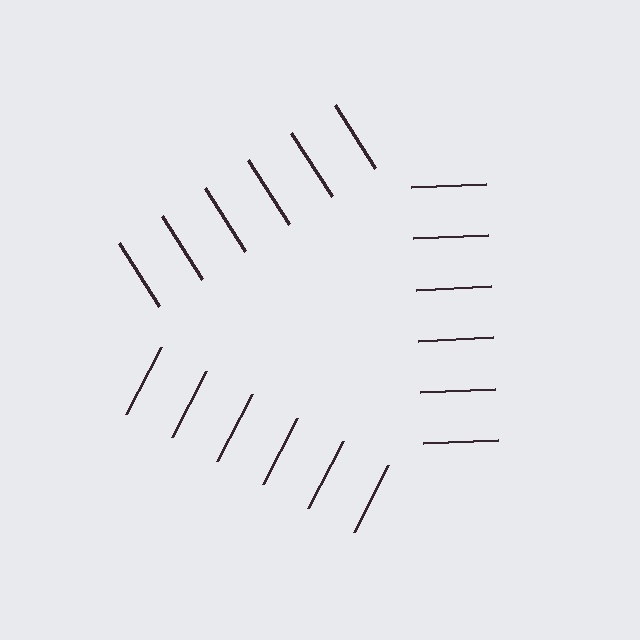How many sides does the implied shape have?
3 sides — the line-ends trace a triangle.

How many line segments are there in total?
18 — 6 along each of the 3 edges.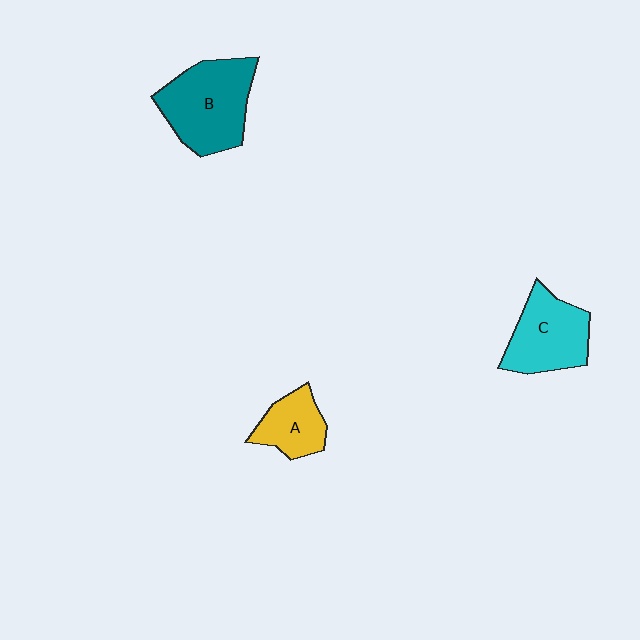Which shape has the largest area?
Shape B (teal).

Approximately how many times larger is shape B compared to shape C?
Approximately 1.3 times.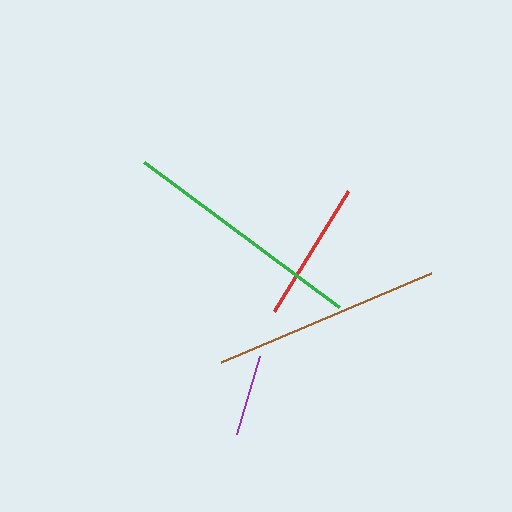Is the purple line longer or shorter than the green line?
The green line is longer than the purple line.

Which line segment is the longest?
The green line is the longest at approximately 243 pixels.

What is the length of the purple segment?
The purple segment is approximately 81 pixels long.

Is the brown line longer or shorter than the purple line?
The brown line is longer than the purple line.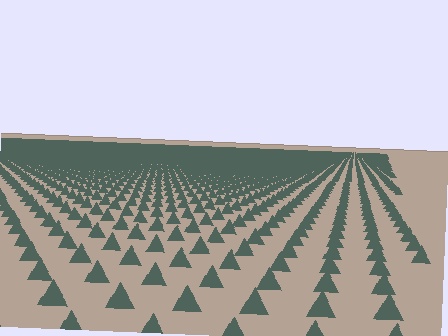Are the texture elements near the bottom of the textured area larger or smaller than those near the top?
Larger. Near the bottom, elements are closer to the viewer and appear at a bigger on-screen size.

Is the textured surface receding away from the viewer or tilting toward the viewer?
The surface is receding away from the viewer. Texture elements get smaller and denser toward the top.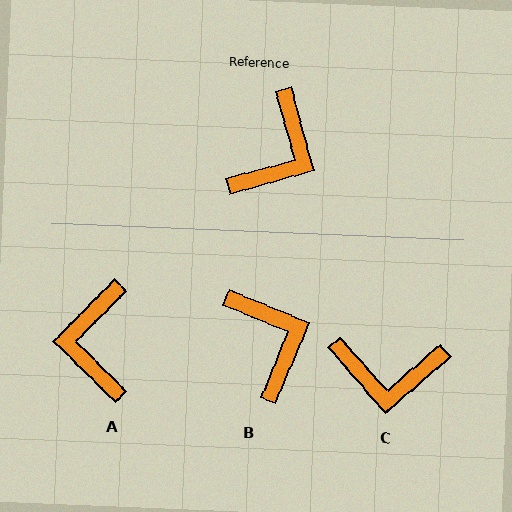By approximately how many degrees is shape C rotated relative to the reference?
Approximately 64 degrees clockwise.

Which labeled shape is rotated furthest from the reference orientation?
A, about 150 degrees away.